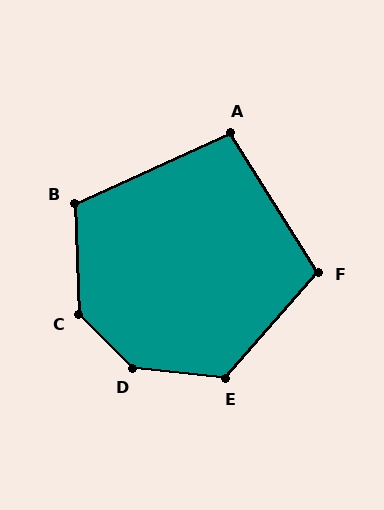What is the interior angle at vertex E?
Approximately 125 degrees (obtuse).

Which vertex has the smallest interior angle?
A, at approximately 98 degrees.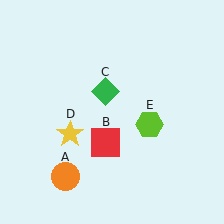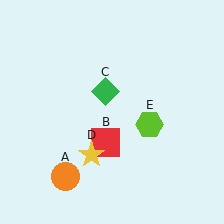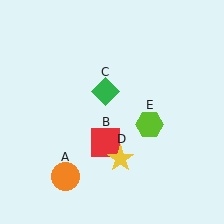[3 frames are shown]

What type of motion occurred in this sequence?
The yellow star (object D) rotated counterclockwise around the center of the scene.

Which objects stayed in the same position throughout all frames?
Orange circle (object A) and red square (object B) and green diamond (object C) and lime hexagon (object E) remained stationary.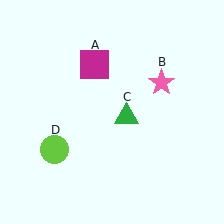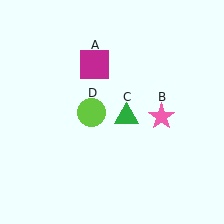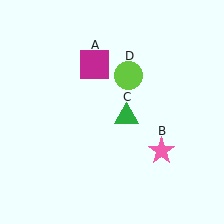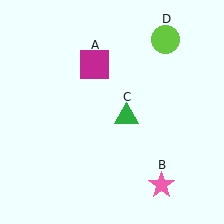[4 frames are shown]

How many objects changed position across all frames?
2 objects changed position: pink star (object B), lime circle (object D).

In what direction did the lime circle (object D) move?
The lime circle (object D) moved up and to the right.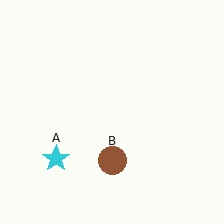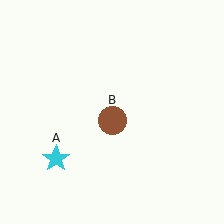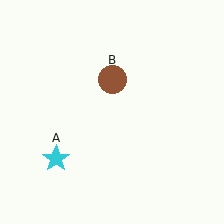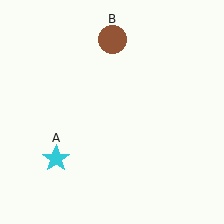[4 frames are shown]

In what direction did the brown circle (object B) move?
The brown circle (object B) moved up.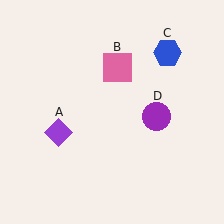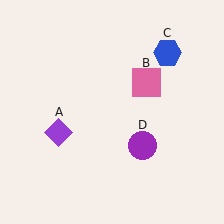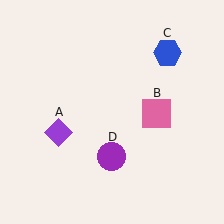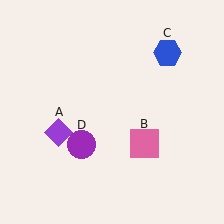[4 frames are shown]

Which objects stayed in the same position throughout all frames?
Purple diamond (object A) and blue hexagon (object C) remained stationary.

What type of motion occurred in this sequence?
The pink square (object B), purple circle (object D) rotated clockwise around the center of the scene.